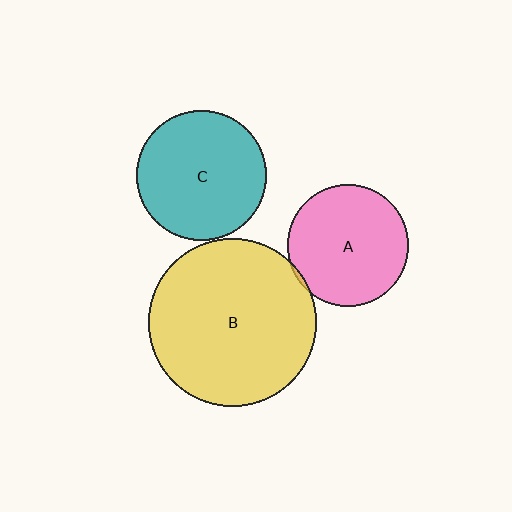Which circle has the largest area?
Circle B (yellow).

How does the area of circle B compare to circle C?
Approximately 1.6 times.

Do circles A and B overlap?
Yes.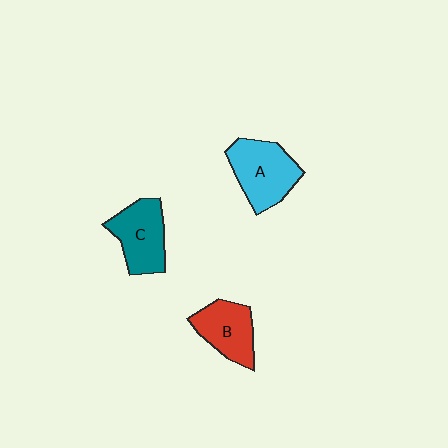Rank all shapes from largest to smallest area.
From largest to smallest: A (cyan), C (teal), B (red).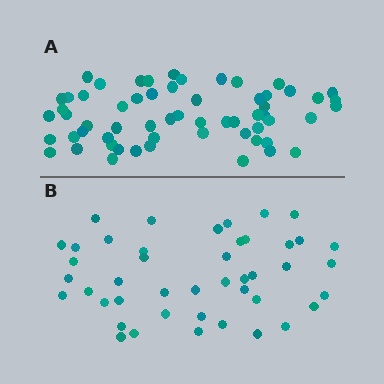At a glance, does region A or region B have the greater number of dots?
Region A (the top region) has more dots.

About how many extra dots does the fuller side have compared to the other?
Region A has approximately 15 more dots than region B.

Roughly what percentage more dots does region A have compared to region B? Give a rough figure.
About 35% more.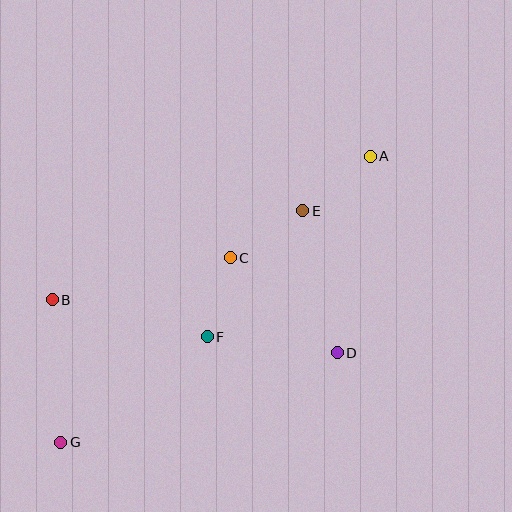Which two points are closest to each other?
Points C and F are closest to each other.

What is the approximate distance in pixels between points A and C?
The distance between A and C is approximately 173 pixels.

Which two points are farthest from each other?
Points A and G are farthest from each other.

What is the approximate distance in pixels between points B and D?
The distance between B and D is approximately 290 pixels.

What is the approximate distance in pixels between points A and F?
The distance between A and F is approximately 243 pixels.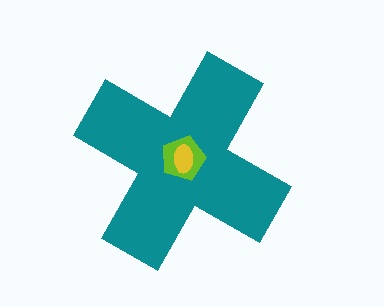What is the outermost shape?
The teal cross.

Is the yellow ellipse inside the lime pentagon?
Yes.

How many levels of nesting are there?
3.